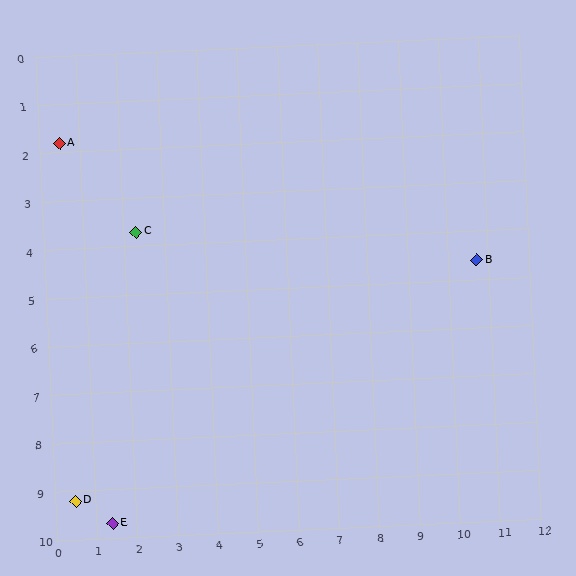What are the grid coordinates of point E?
Point E is at approximately (1.4, 9.7).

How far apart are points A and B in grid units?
Points A and B are about 10.6 grid units apart.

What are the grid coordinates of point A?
Point A is at approximately (0.5, 1.8).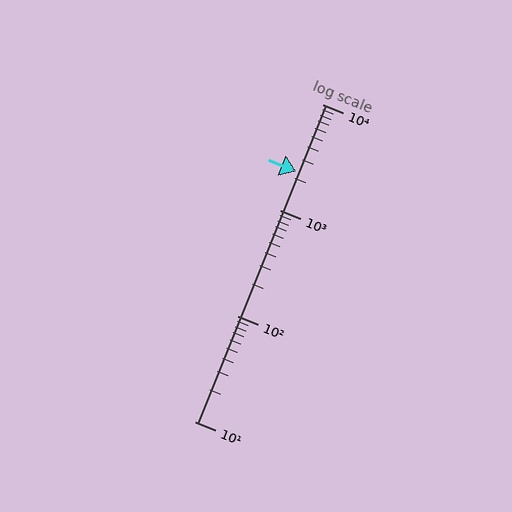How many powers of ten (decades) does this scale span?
The scale spans 3 decades, from 10 to 10000.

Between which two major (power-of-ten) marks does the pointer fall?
The pointer is between 1000 and 10000.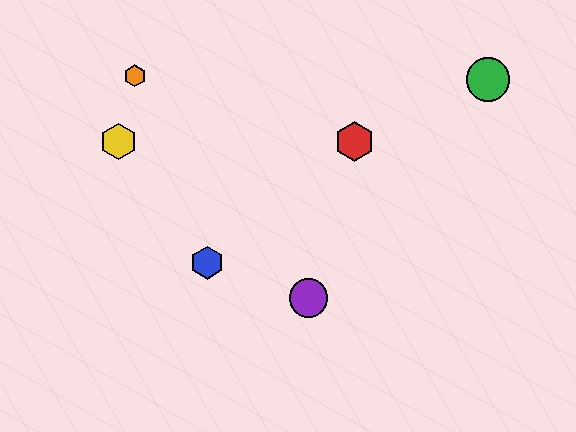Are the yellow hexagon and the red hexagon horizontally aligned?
Yes, both are at y≈141.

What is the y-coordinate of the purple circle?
The purple circle is at y≈298.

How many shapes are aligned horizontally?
2 shapes (the red hexagon, the yellow hexagon) are aligned horizontally.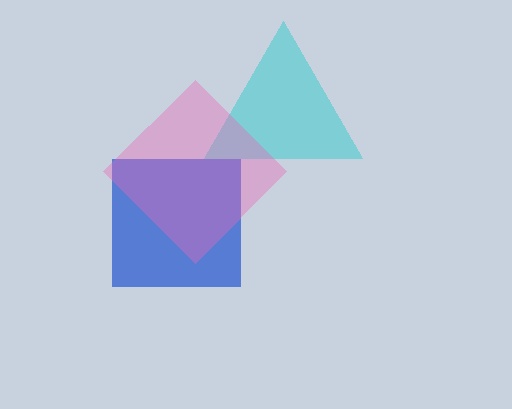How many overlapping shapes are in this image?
There are 3 overlapping shapes in the image.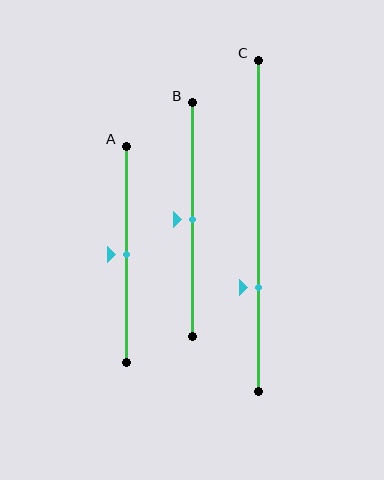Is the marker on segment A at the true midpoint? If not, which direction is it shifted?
Yes, the marker on segment A is at the true midpoint.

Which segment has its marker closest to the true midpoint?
Segment A has its marker closest to the true midpoint.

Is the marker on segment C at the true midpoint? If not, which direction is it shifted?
No, the marker on segment C is shifted downward by about 19% of the segment length.